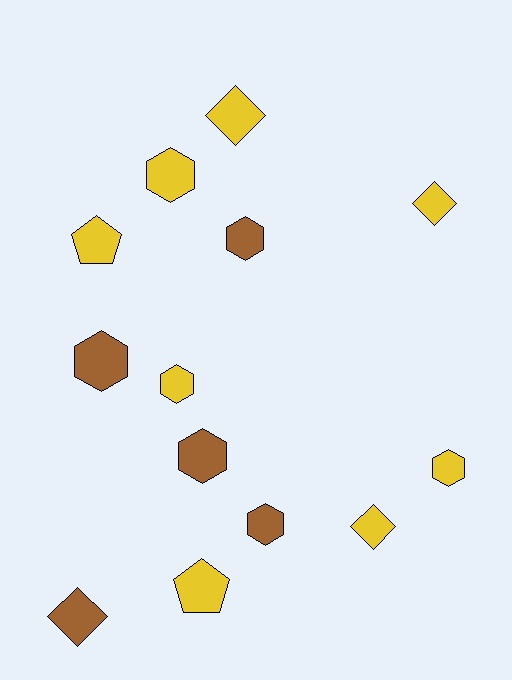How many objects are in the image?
There are 13 objects.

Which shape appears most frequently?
Hexagon, with 7 objects.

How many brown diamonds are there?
There is 1 brown diamond.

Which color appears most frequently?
Yellow, with 8 objects.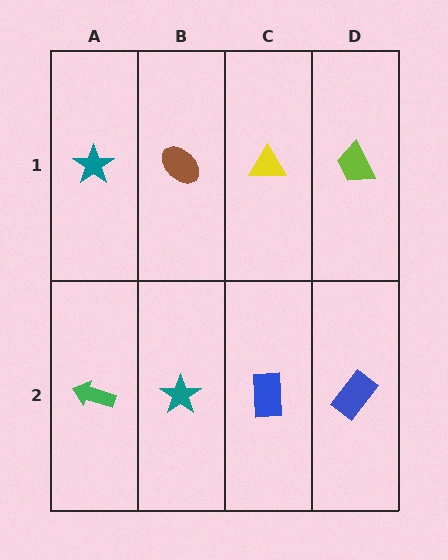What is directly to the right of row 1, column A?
A brown ellipse.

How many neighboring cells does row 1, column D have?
2.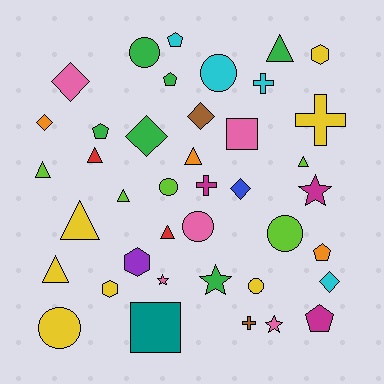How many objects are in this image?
There are 40 objects.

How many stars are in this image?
There are 4 stars.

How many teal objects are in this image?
There is 1 teal object.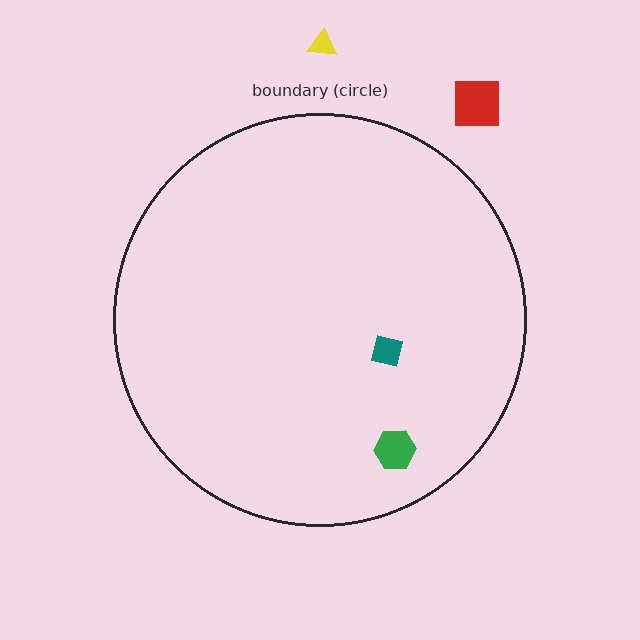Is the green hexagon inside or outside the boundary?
Inside.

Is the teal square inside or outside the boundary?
Inside.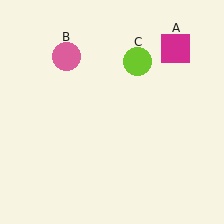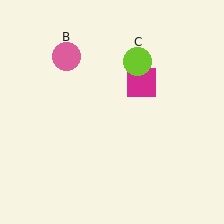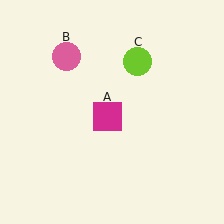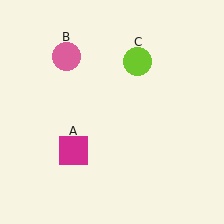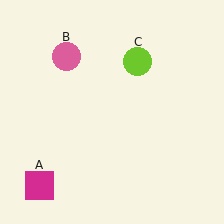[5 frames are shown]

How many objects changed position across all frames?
1 object changed position: magenta square (object A).